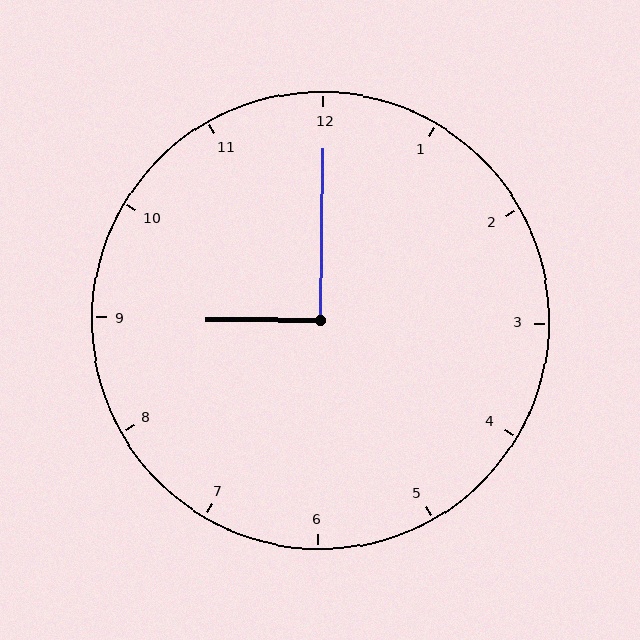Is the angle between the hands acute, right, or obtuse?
It is right.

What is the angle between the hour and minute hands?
Approximately 90 degrees.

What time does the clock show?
9:00.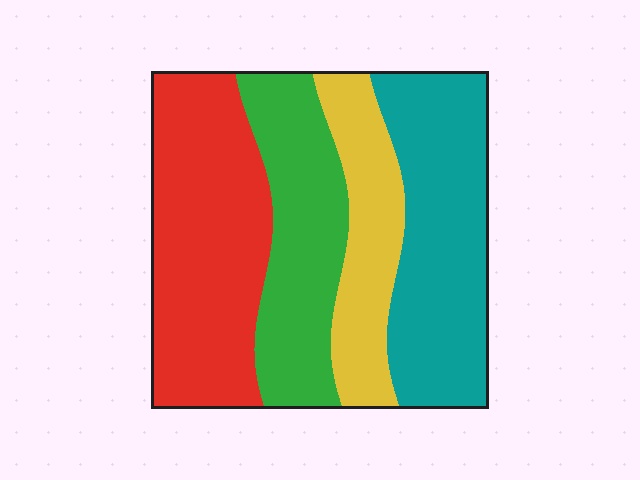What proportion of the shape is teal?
Teal takes up between a sixth and a third of the shape.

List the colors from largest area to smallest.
From largest to smallest: red, teal, green, yellow.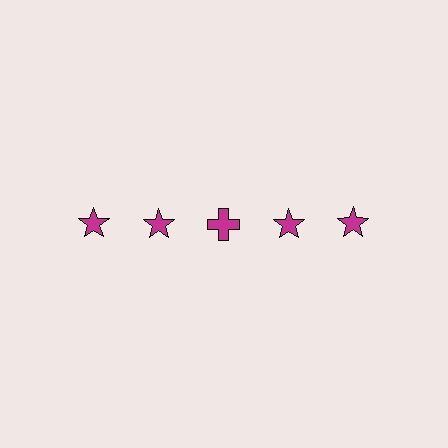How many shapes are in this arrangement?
There are 5 shapes arranged in a grid pattern.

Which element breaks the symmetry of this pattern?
The magenta cross in the top row, center column breaks the symmetry. All other shapes are magenta stars.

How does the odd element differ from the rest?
It has a different shape: cross instead of star.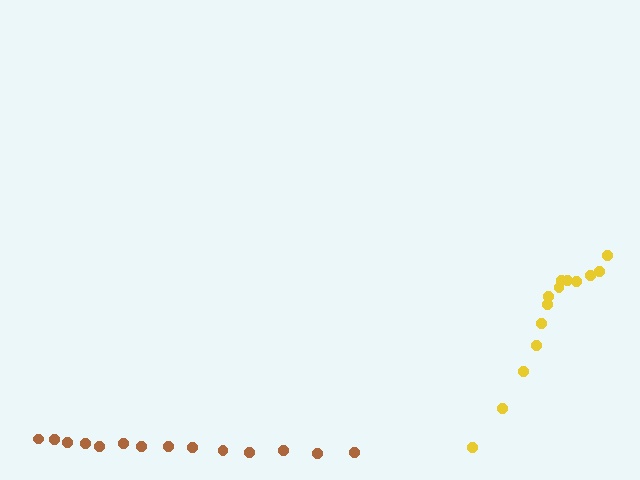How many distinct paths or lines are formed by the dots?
There are 2 distinct paths.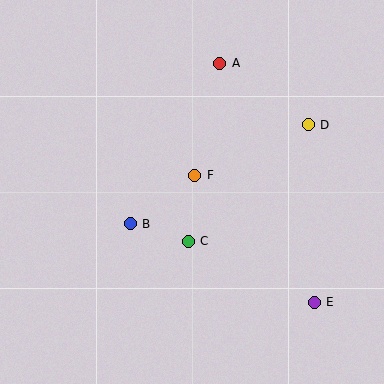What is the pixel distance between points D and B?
The distance between D and B is 204 pixels.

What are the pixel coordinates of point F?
Point F is at (195, 175).